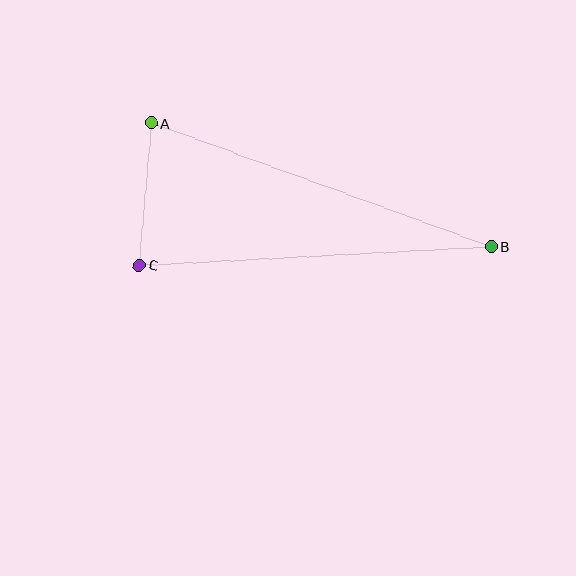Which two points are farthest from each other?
Points A and B are farthest from each other.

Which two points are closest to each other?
Points A and C are closest to each other.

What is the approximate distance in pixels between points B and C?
The distance between B and C is approximately 352 pixels.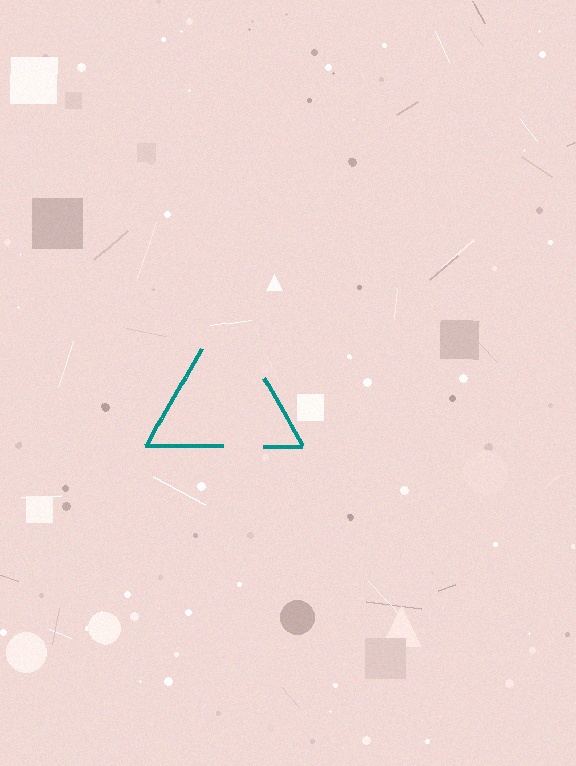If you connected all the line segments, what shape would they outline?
They would outline a triangle.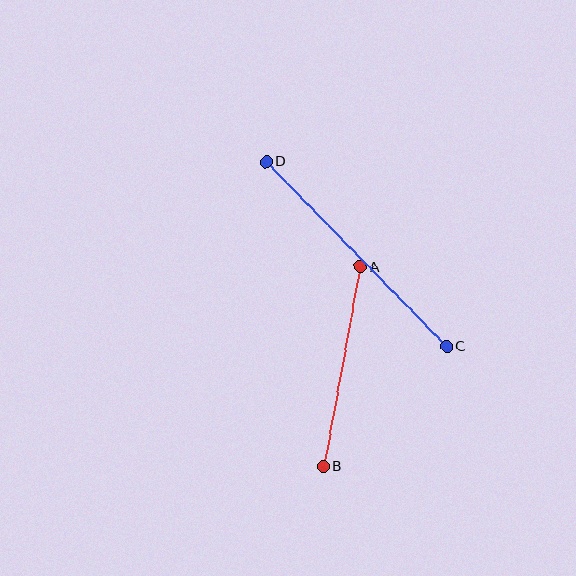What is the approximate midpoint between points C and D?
The midpoint is at approximately (357, 254) pixels.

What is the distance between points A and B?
The distance is approximately 203 pixels.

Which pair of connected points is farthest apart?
Points C and D are farthest apart.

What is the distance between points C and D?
The distance is approximately 258 pixels.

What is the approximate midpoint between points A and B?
The midpoint is at approximately (342, 367) pixels.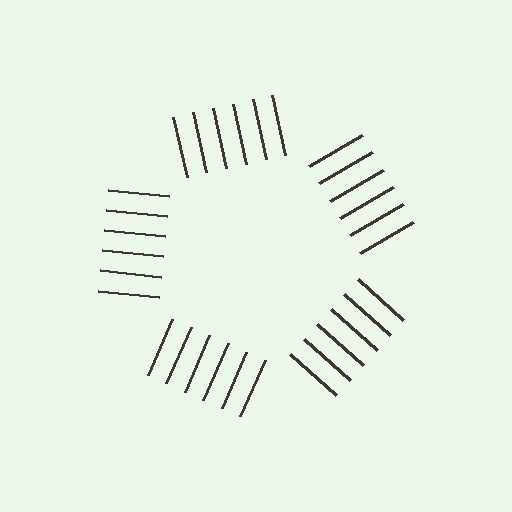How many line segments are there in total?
30 — 6 along each of the 5 edges.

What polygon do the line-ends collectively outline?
An illusory pentagon — the line segments terminate on its edges but no continuous stroke is drawn.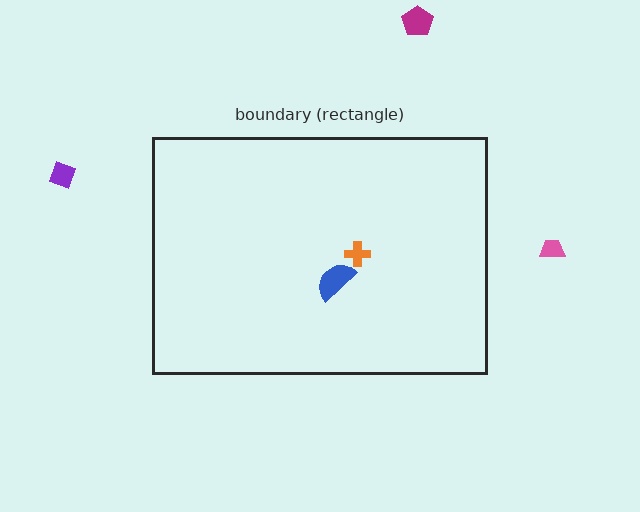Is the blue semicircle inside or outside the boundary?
Inside.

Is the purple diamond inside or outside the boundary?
Outside.